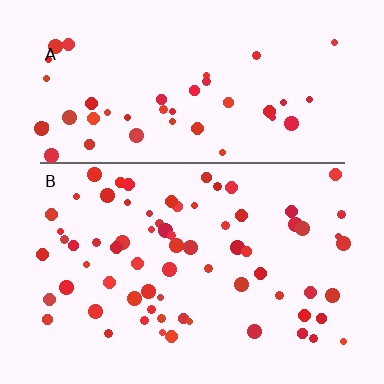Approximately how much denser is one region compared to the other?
Approximately 1.4× — region B over region A.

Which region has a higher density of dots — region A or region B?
B (the bottom).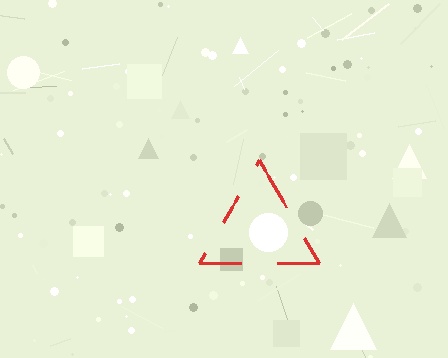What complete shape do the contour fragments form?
The contour fragments form a triangle.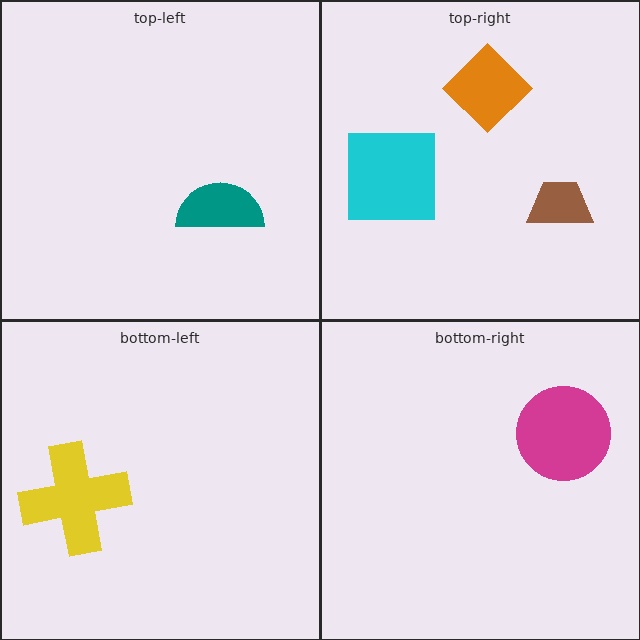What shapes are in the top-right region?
The brown trapezoid, the cyan square, the orange diamond.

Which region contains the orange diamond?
The top-right region.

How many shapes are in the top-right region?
3.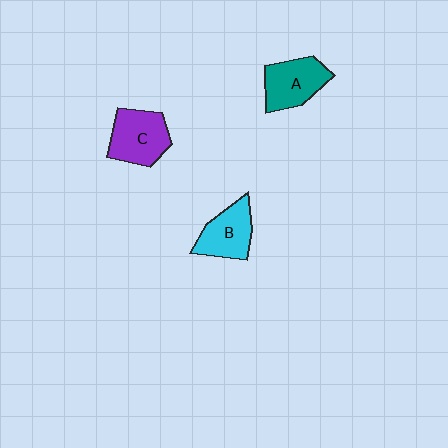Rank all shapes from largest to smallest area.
From largest to smallest: C (purple), A (teal), B (cyan).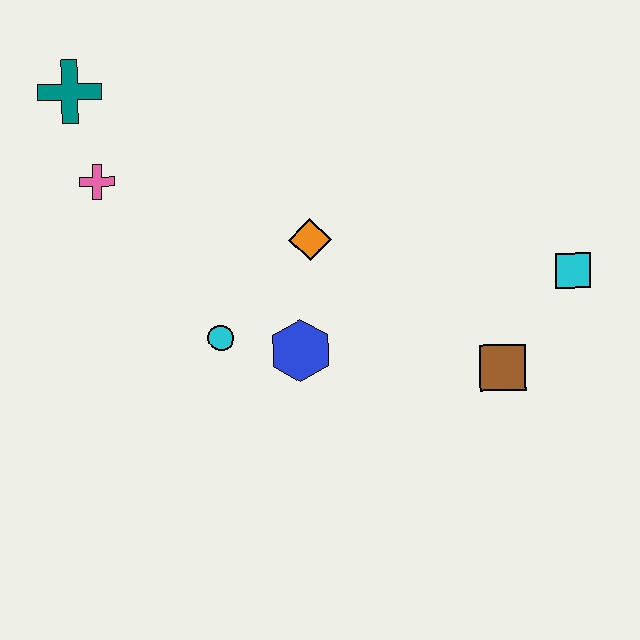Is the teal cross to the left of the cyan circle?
Yes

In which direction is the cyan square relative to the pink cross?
The cyan square is to the right of the pink cross.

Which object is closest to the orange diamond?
The blue hexagon is closest to the orange diamond.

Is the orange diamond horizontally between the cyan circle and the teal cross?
No